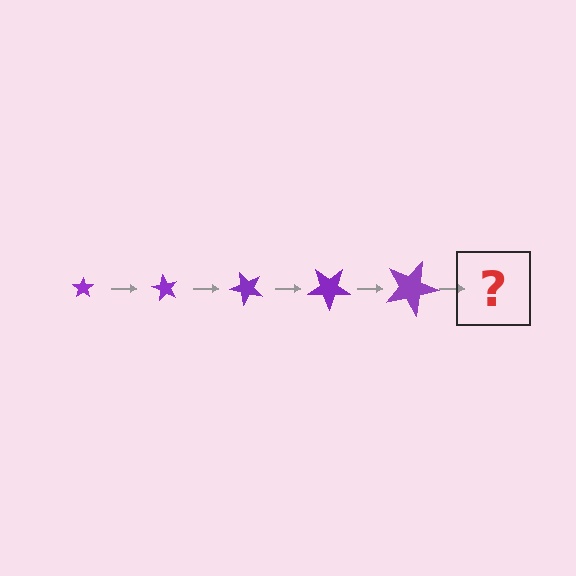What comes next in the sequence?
The next element should be a star, larger than the previous one and rotated 300 degrees from the start.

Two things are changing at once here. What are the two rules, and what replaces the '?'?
The two rules are that the star grows larger each step and it rotates 60 degrees each step. The '?' should be a star, larger than the previous one and rotated 300 degrees from the start.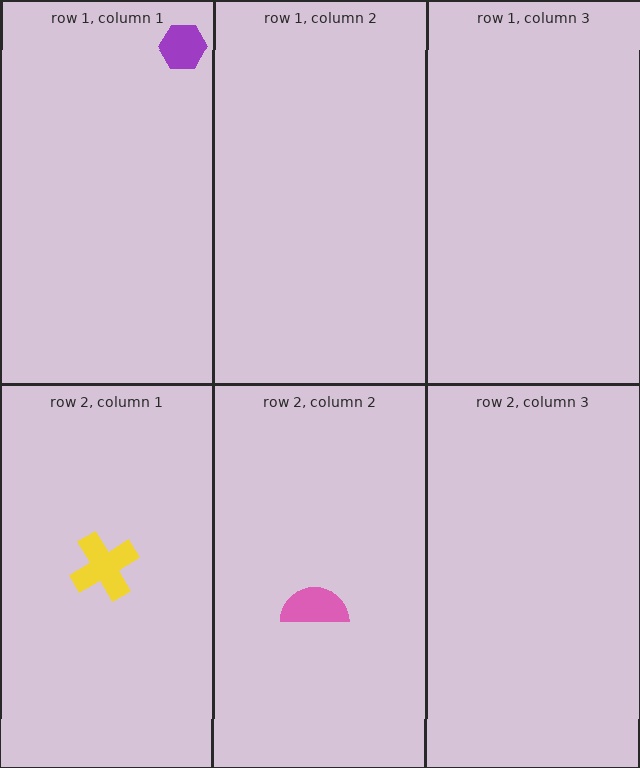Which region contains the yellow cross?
The row 2, column 1 region.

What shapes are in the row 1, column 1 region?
The purple hexagon.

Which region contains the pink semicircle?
The row 2, column 2 region.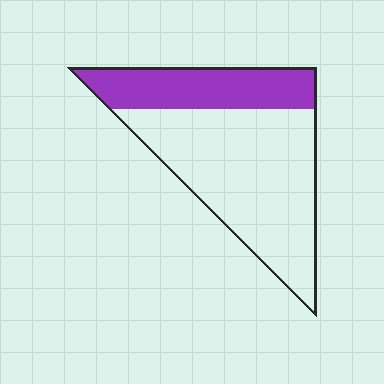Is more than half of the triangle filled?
No.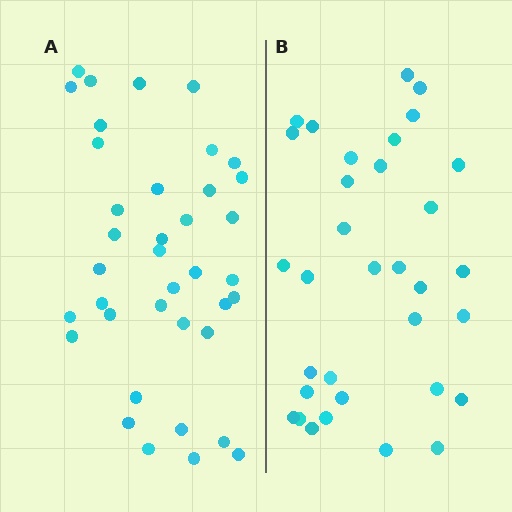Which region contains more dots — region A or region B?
Region A (the left region) has more dots.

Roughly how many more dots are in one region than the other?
Region A has about 5 more dots than region B.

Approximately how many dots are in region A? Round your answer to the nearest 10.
About 40 dots. (The exact count is 38, which rounds to 40.)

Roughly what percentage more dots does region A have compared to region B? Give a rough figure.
About 15% more.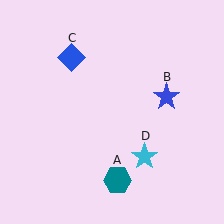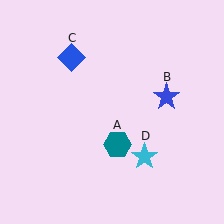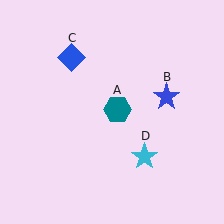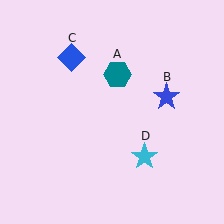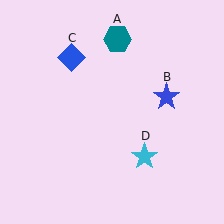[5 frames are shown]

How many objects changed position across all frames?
1 object changed position: teal hexagon (object A).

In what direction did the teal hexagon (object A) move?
The teal hexagon (object A) moved up.